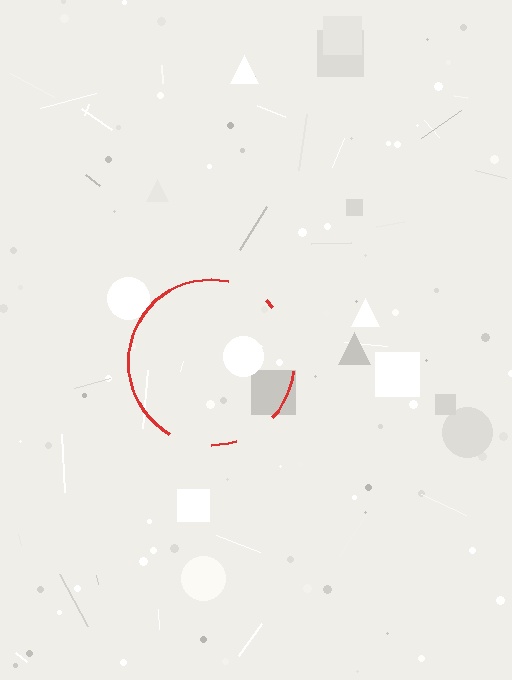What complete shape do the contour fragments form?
The contour fragments form a circle.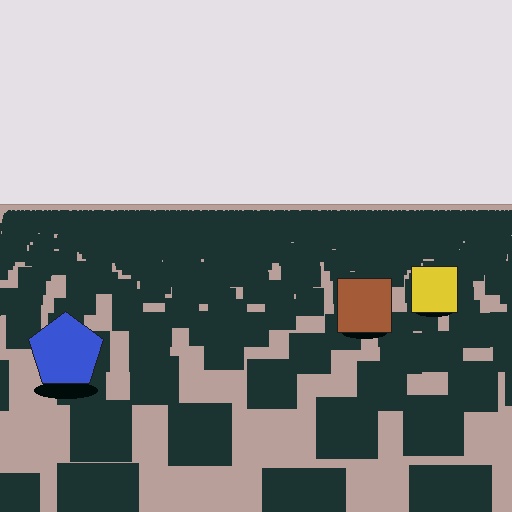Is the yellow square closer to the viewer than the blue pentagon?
No. The blue pentagon is closer — you can tell from the texture gradient: the ground texture is coarser near it.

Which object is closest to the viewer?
The blue pentagon is closest. The texture marks near it are larger and more spread out.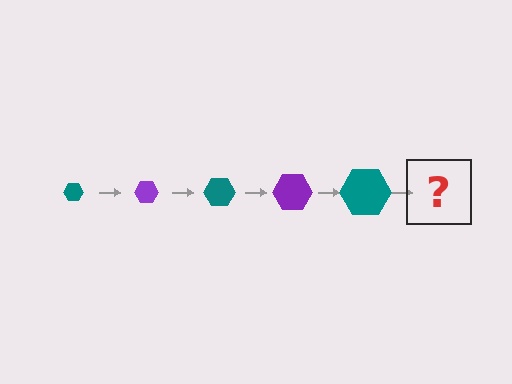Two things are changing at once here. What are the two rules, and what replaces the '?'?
The two rules are that the hexagon grows larger each step and the color cycles through teal and purple. The '?' should be a purple hexagon, larger than the previous one.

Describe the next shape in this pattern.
It should be a purple hexagon, larger than the previous one.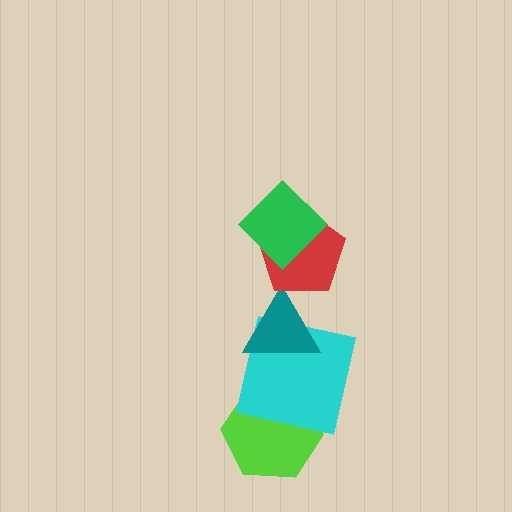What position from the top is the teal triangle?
The teal triangle is 3rd from the top.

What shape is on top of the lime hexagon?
The cyan square is on top of the lime hexagon.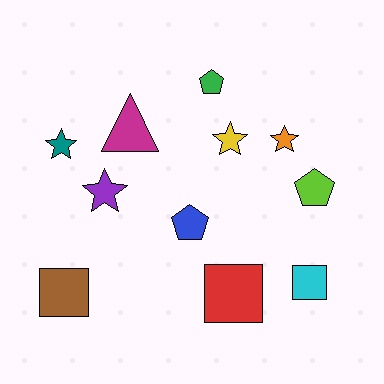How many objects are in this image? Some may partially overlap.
There are 11 objects.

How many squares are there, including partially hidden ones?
There are 3 squares.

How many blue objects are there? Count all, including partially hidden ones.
There is 1 blue object.